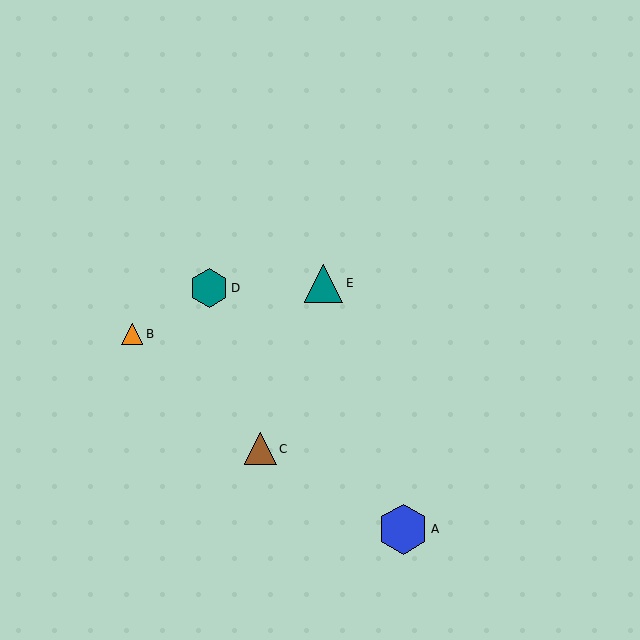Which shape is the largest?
The blue hexagon (labeled A) is the largest.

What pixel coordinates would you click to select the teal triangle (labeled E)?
Click at (324, 283) to select the teal triangle E.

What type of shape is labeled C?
Shape C is a brown triangle.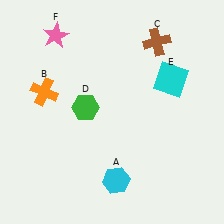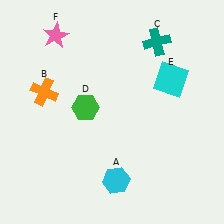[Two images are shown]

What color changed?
The cross (C) changed from brown in Image 1 to teal in Image 2.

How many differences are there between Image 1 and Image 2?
There is 1 difference between the two images.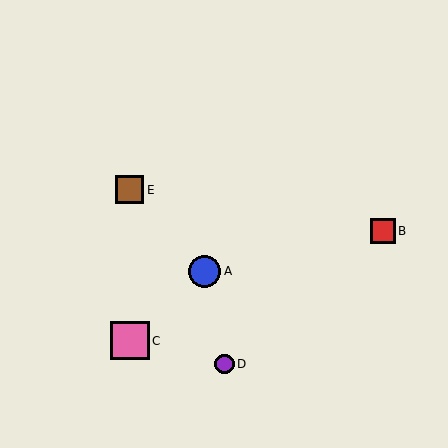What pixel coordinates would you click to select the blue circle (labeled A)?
Click at (205, 271) to select the blue circle A.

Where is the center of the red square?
The center of the red square is at (383, 231).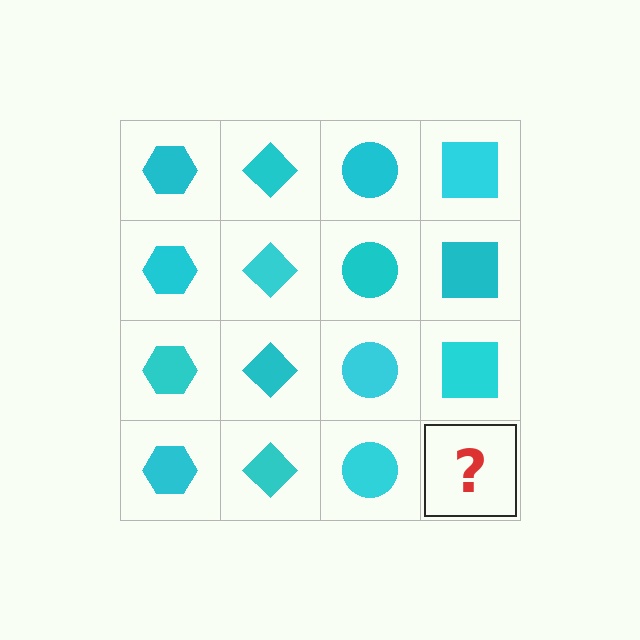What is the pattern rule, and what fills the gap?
The rule is that each column has a consistent shape. The gap should be filled with a cyan square.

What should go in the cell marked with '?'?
The missing cell should contain a cyan square.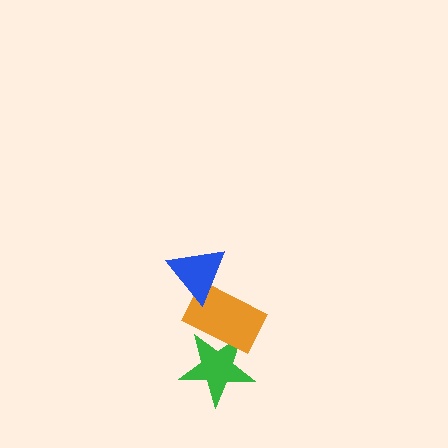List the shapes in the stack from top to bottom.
From top to bottom: the blue triangle, the orange rectangle, the green star.